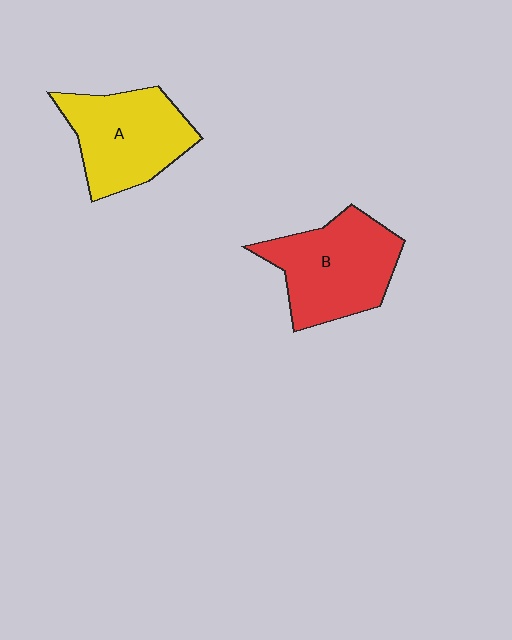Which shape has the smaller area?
Shape A (yellow).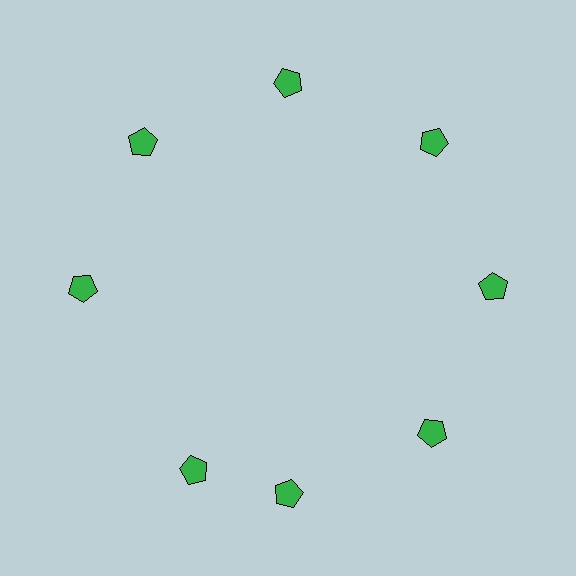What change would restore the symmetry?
The symmetry would be restored by rotating it back into even spacing with its neighbors so that all 8 pentagons sit at equal angles and equal distance from the center.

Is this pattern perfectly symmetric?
No. The 8 green pentagons are arranged in a ring, but one element near the 8 o'clock position is rotated out of alignment along the ring, breaking the 8-fold rotational symmetry.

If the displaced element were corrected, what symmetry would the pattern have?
It would have 8-fold rotational symmetry — the pattern would map onto itself every 45 degrees.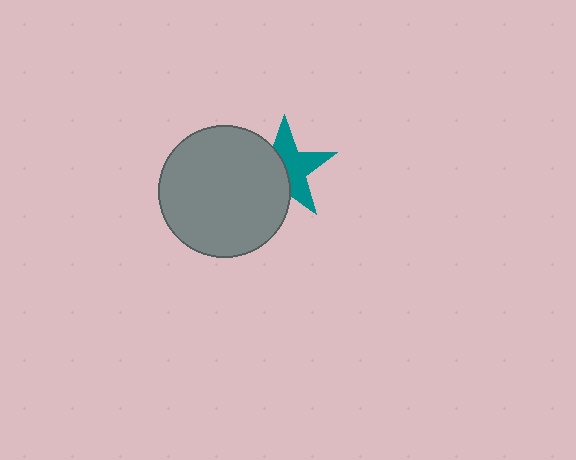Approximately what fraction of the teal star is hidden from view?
Roughly 47% of the teal star is hidden behind the gray circle.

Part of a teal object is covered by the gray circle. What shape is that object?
It is a star.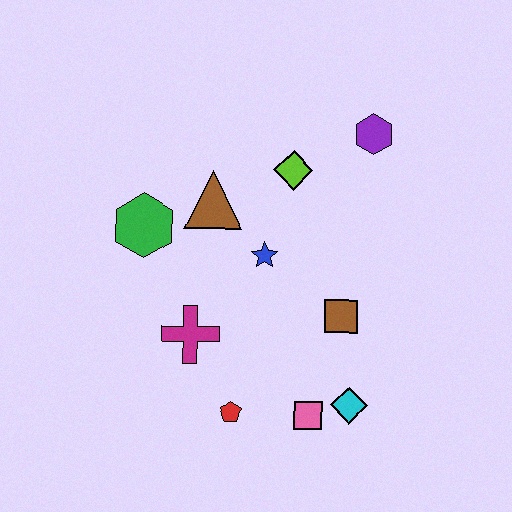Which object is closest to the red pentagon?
The pink square is closest to the red pentagon.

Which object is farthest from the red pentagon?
The purple hexagon is farthest from the red pentagon.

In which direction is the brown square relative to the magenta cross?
The brown square is to the right of the magenta cross.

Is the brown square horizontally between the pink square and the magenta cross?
No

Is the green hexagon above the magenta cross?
Yes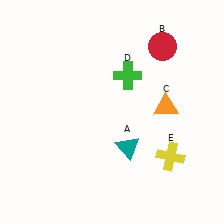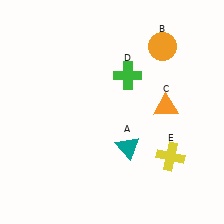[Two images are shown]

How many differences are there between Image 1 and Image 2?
There is 1 difference between the two images.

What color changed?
The circle (B) changed from red in Image 1 to orange in Image 2.